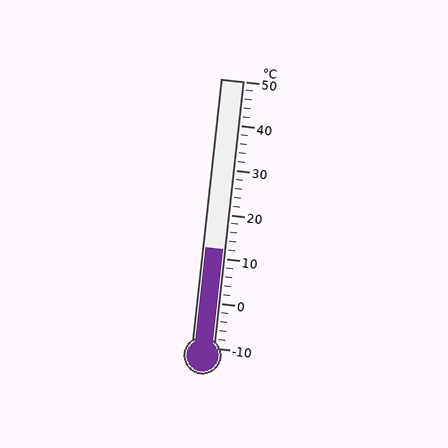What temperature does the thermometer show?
The thermometer shows approximately 12°C.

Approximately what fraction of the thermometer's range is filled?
The thermometer is filled to approximately 35% of its range.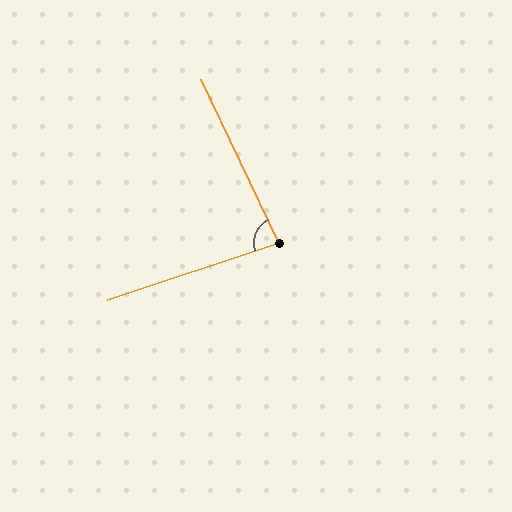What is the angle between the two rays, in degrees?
Approximately 83 degrees.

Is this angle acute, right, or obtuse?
It is acute.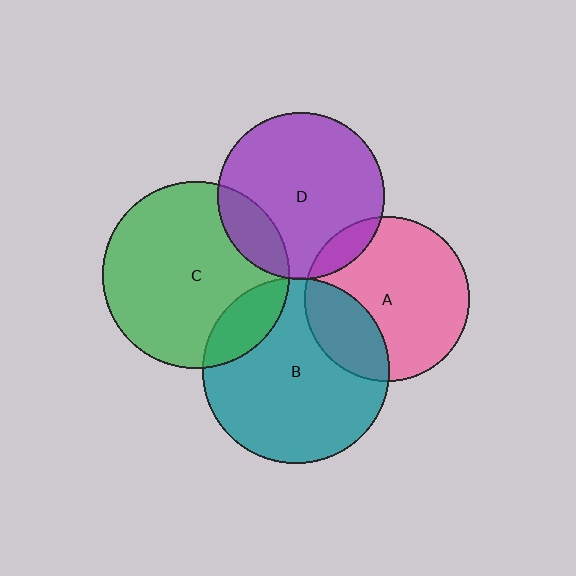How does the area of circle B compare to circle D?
Approximately 1.3 times.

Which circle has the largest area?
Circle C (green).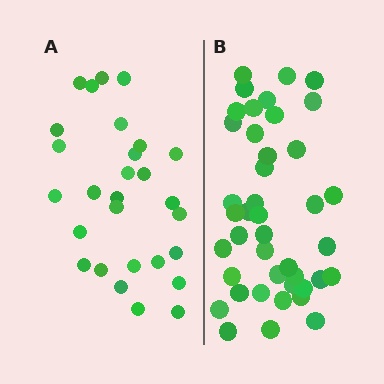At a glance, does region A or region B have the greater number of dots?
Region B (the right region) has more dots.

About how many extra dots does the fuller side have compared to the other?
Region B has approximately 15 more dots than region A.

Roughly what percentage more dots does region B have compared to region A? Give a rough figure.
About 50% more.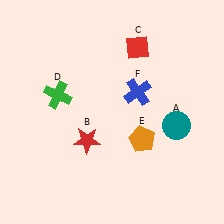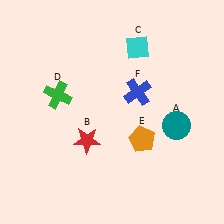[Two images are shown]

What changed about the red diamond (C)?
In Image 1, C is red. In Image 2, it changed to cyan.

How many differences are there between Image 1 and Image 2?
There is 1 difference between the two images.